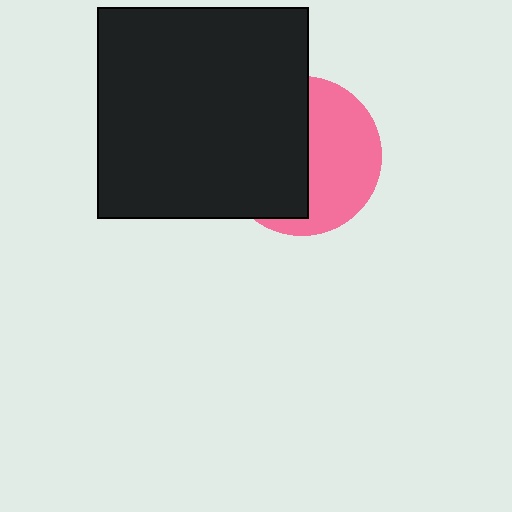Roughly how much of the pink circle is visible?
About half of it is visible (roughly 47%).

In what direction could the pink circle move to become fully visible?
The pink circle could move right. That would shift it out from behind the black square entirely.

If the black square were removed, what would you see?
You would see the complete pink circle.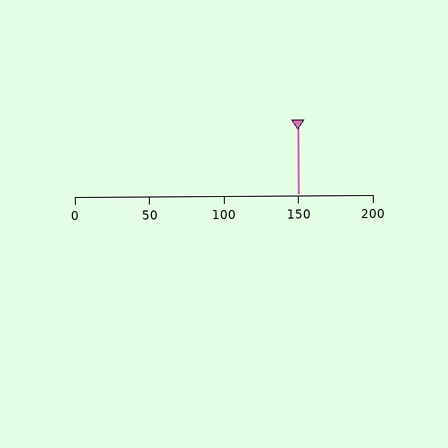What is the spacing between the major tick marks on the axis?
The major ticks are spaced 50 apart.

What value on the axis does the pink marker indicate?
The marker indicates approximately 150.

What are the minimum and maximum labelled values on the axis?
The axis runs from 0 to 200.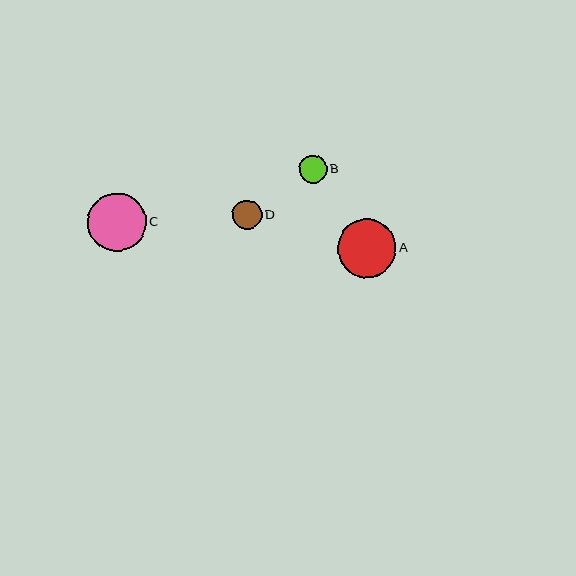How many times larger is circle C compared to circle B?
Circle C is approximately 2.1 times the size of circle B.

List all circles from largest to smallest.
From largest to smallest: A, C, D, B.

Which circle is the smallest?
Circle B is the smallest with a size of approximately 28 pixels.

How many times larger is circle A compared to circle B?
Circle A is approximately 2.1 times the size of circle B.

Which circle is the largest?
Circle A is the largest with a size of approximately 59 pixels.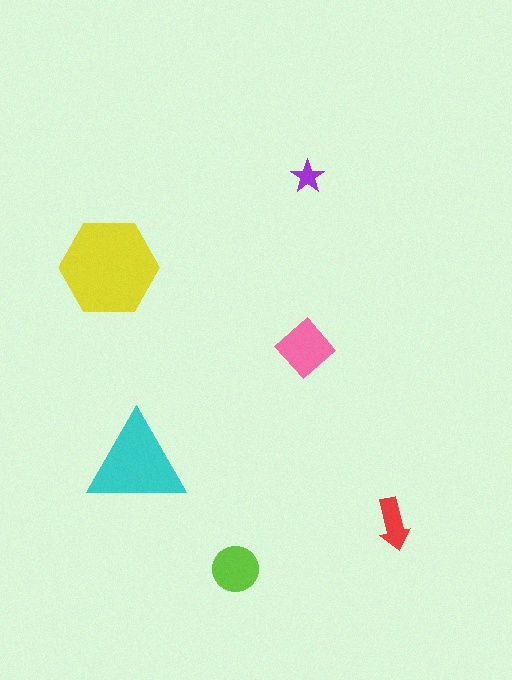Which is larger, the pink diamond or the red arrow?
The pink diamond.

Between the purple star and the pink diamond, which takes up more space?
The pink diamond.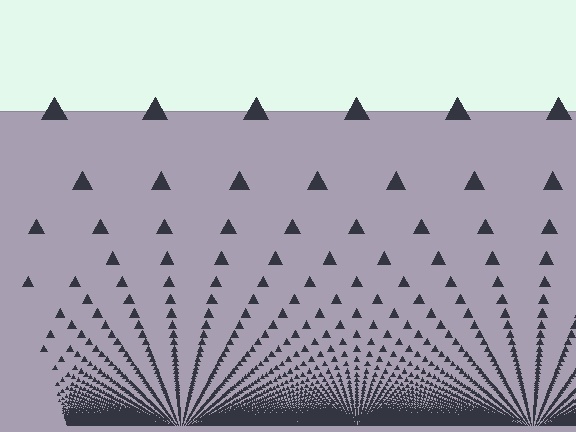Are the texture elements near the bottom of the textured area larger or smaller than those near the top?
Smaller. The gradient is inverted — elements near the bottom are smaller and denser.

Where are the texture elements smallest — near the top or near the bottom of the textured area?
Near the bottom.